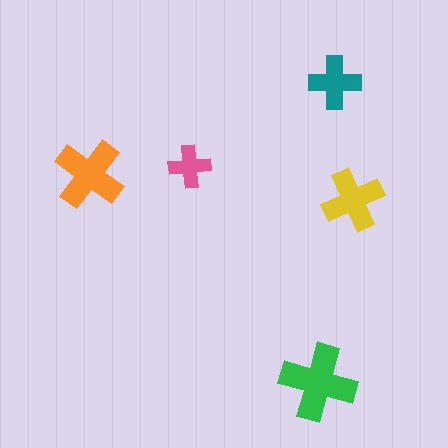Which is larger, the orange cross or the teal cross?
The orange one.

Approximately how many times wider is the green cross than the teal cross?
About 1.5 times wider.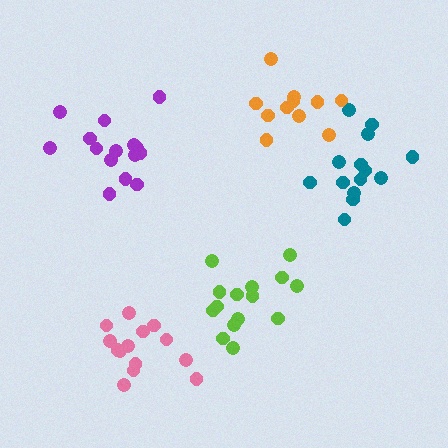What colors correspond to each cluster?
The clusters are colored: teal, purple, pink, lime, orange.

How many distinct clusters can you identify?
There are 5 distinct clusters.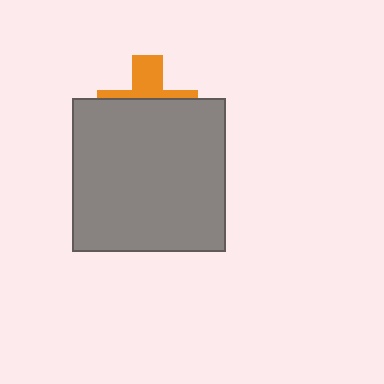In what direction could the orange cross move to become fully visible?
The orange cross could move up. That would shift it out from behind the gray square entirely.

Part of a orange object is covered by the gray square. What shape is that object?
It is a cross.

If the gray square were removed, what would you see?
You would see the complete orange cross.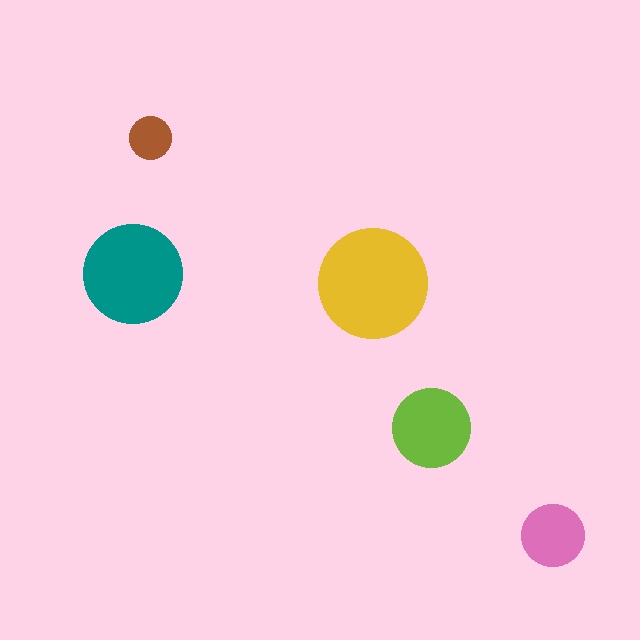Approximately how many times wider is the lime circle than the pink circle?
About 1.5 times wider.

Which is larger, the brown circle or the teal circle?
The teal one.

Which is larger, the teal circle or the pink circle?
The teal one.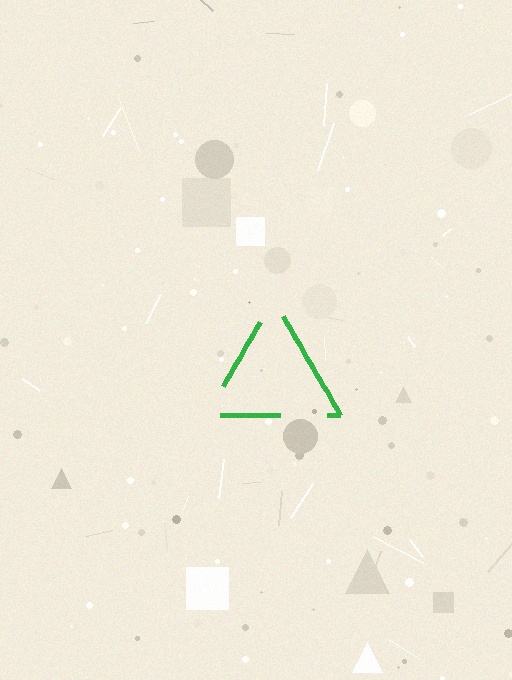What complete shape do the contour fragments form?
The contour fragments form a triangle.